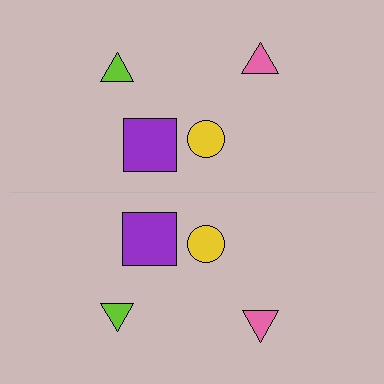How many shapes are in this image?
There are 8 shapes in this image.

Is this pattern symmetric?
Yes, this pattern has bilateral (reflection) symmetry.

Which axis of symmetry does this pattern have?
The pattern has a horizontal axis of symmetry running through the center of the image.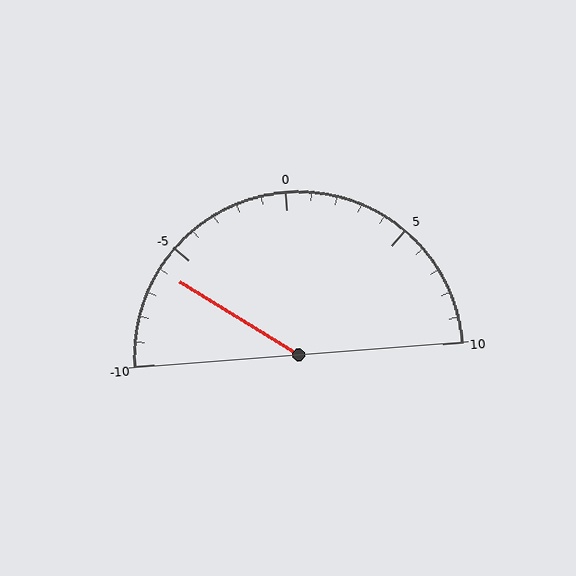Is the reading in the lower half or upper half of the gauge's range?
The reading is in the lower half of the range (-10 to 10).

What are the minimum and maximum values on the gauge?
The gauge ranges from -10 to 10.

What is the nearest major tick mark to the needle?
The nearest major tick mark is -5.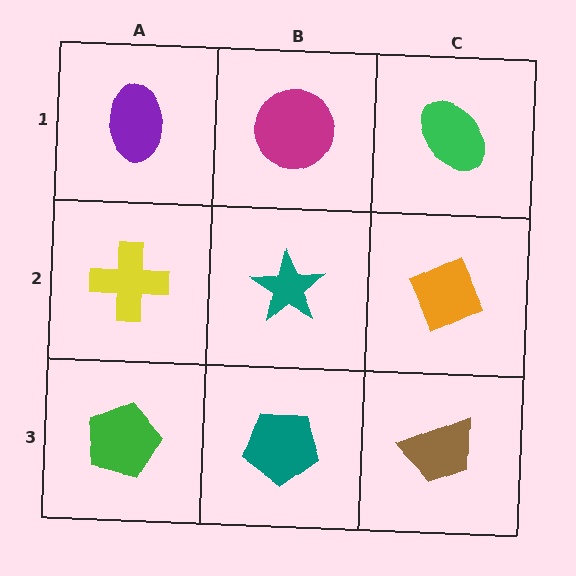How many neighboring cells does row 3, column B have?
3.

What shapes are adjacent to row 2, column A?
A purple ellipse (row 1, column A), a green pentagon (row 3, column A), a teal star (row 2, column B).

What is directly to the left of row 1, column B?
A purple ellipse.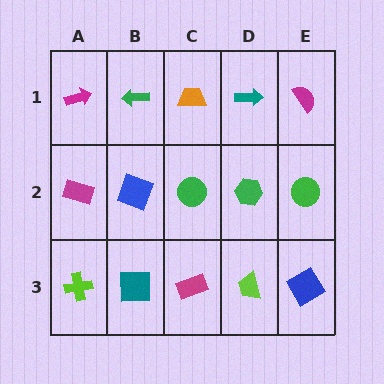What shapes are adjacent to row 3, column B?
A blue square (row 2, column B), a lime cross (row 3, column A), a magenta rectangle (row 3, column C).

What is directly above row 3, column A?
A magenta rectangle.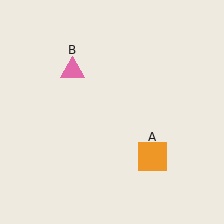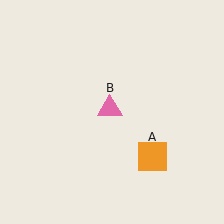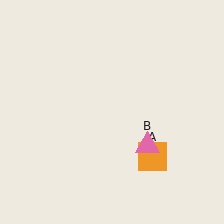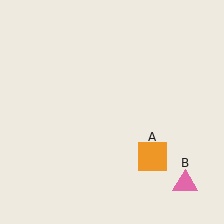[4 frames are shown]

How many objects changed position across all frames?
1 object changed position: pink triangle (object B).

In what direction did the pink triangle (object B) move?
The pink triangle (object B) moved down and to the right.